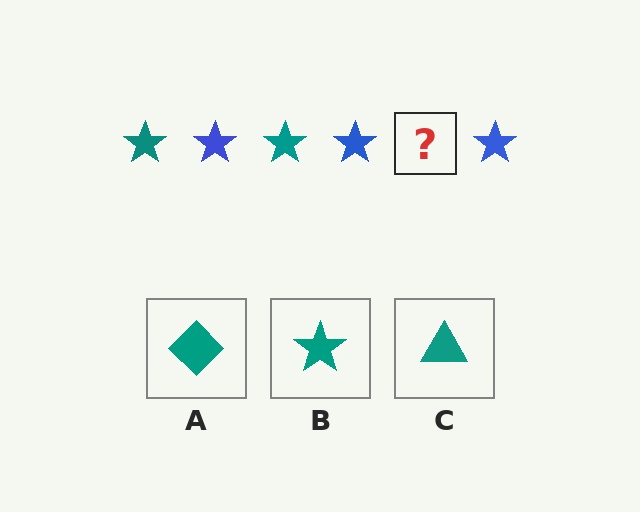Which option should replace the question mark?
Option B.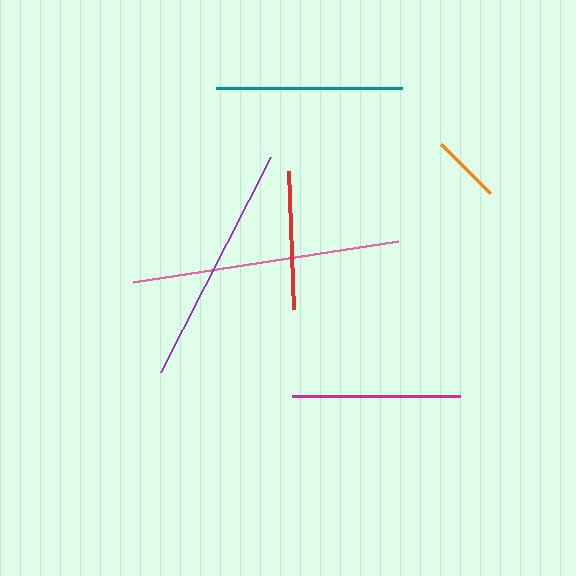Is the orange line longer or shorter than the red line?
The red line is longer than the orange line.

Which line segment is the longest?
The pink line is the longest at approximately 268 pixels.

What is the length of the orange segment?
The orange segment is approximately 70 pixels long.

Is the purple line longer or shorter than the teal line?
The purple line is longer than the teal line.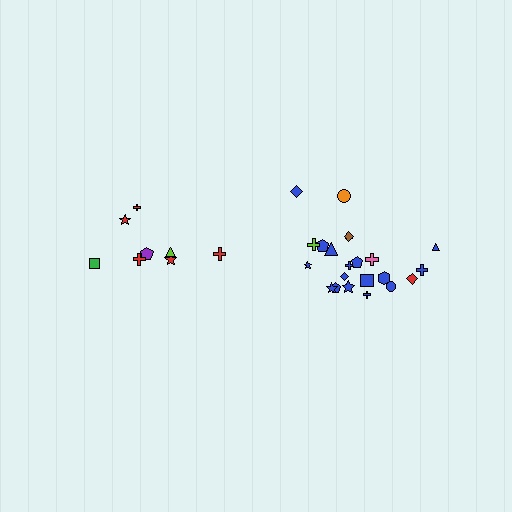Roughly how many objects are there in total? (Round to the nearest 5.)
Roughly 30 objects in total.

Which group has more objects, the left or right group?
The right group.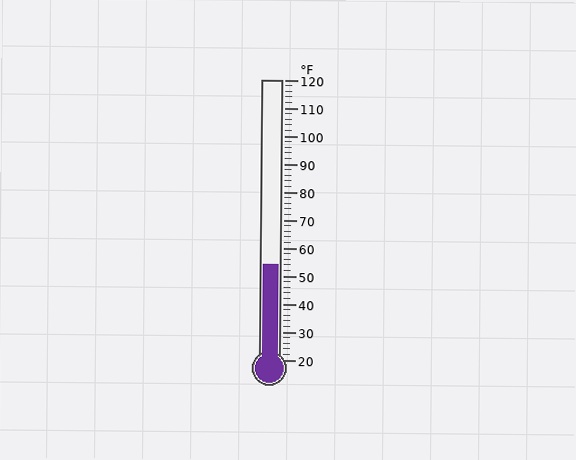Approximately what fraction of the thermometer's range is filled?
The thermometer is filled to approximately 35% of its range.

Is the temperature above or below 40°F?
The temperature is above 40°F.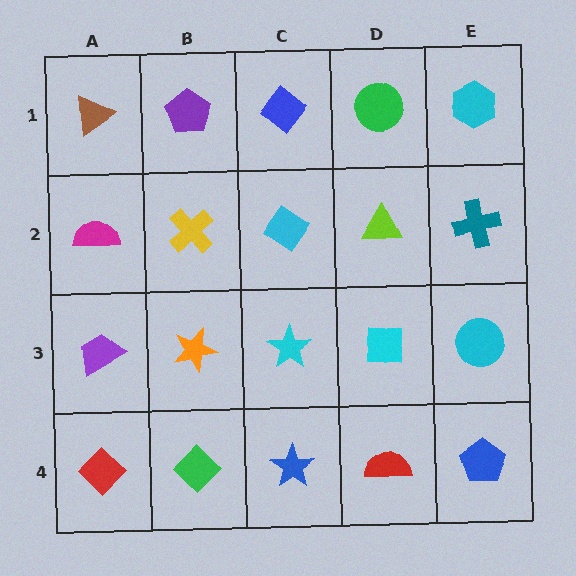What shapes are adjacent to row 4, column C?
A cyan star (row 3, column C), a green diamond (row 4, column B), a red semicircle (row 4, column D).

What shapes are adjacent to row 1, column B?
A yellow cross (row 2, column B), a brown triangle (row 1, column A), a blue diamond (row 1, column C).